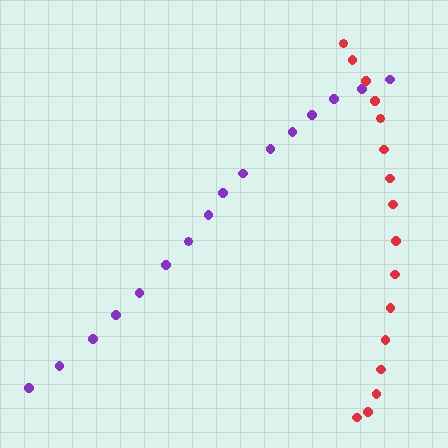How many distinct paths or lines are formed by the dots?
There are 2 distinct paths.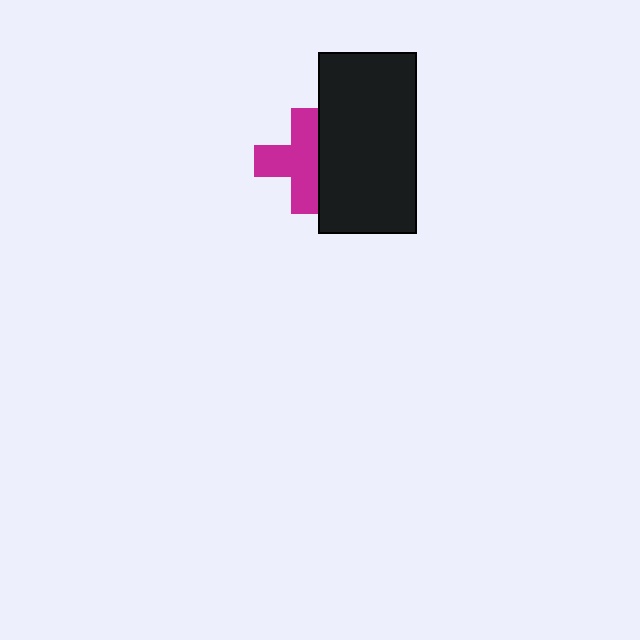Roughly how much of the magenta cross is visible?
Most of it is visible (roughly 68%).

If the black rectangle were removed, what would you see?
You would see the complete magenta cross.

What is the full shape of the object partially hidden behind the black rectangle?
The partially hidden object is a magenta cross.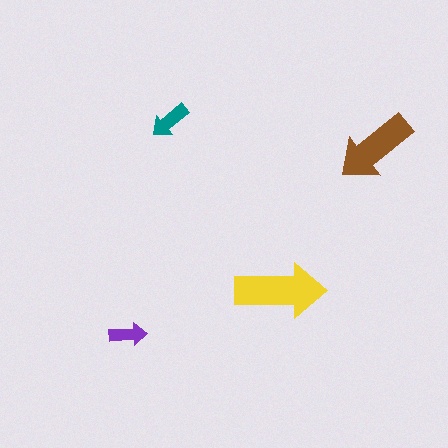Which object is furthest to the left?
The purple arrow is leftmost.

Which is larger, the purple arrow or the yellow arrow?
The yellow one.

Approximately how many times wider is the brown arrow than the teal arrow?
About 2 times wider.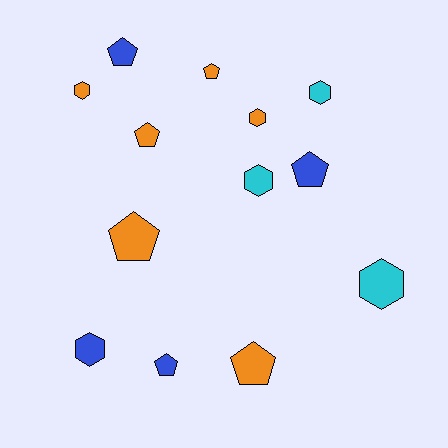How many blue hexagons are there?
There is 1 blue hexagon.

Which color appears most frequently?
Orange, with 6 objects.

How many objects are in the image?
There are 13 objects.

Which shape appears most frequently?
Pentagon, with 7 objects.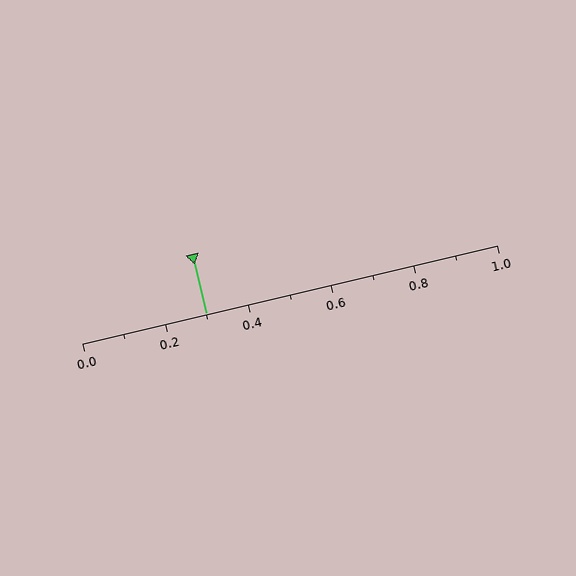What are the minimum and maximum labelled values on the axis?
The axis runs from 0.0 to 1.0.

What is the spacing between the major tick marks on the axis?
The major ticks are spaced 0.2 apart.